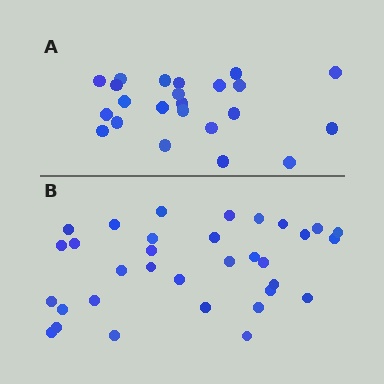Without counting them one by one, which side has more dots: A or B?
Region B (the bottom region) has more dots.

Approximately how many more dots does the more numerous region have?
Region B has roughly 10 or so more dots than region A.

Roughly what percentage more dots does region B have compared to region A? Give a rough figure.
About 45% more.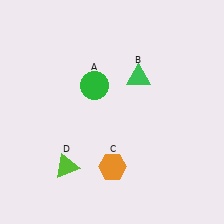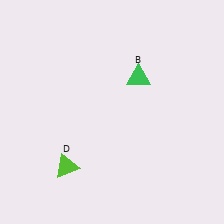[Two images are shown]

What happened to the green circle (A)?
The green circle (A) was removed in Image 2. It was in the top-left area of Image 1.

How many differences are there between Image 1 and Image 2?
There are 2 differences between the two images.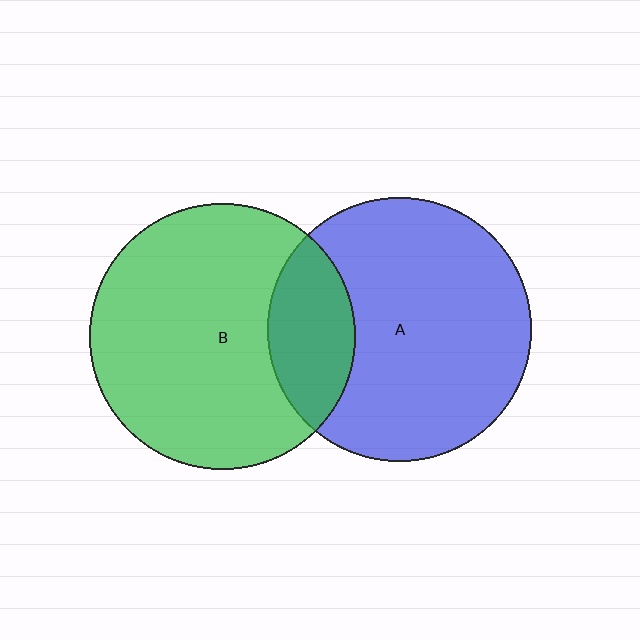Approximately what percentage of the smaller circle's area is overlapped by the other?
Approximately 20%.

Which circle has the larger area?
Circle B (green).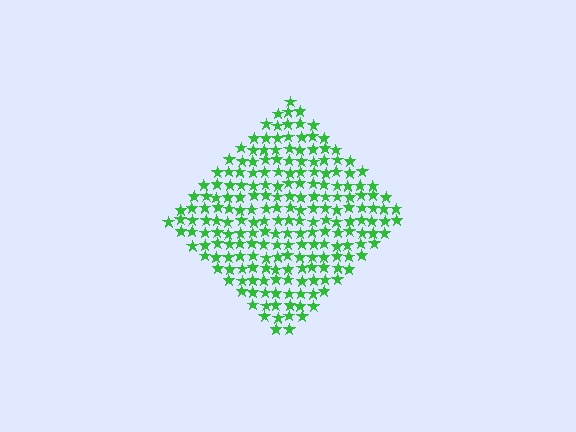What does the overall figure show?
The overall figure shows a diamond.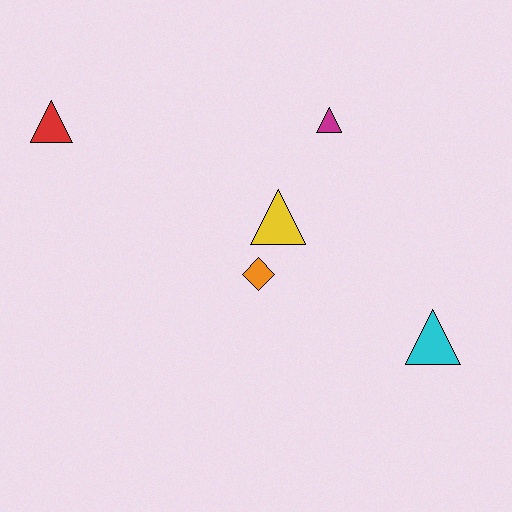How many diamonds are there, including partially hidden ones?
There is 1 diamond.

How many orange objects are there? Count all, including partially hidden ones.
There is 1 orange object.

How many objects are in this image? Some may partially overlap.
There are 5 objects.